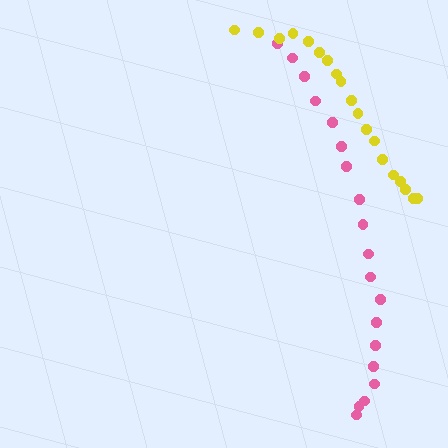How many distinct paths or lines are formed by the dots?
There are 2 distinct paths.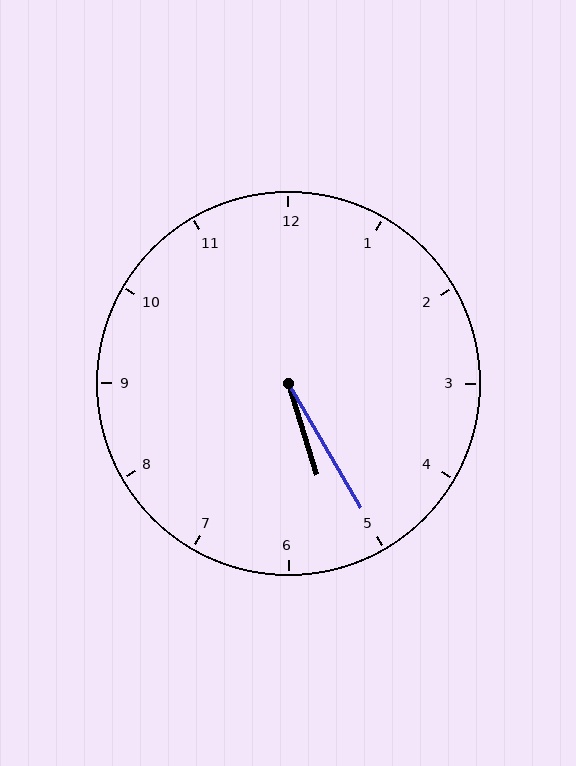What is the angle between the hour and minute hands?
Approximately 12 degrees.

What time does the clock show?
5:25.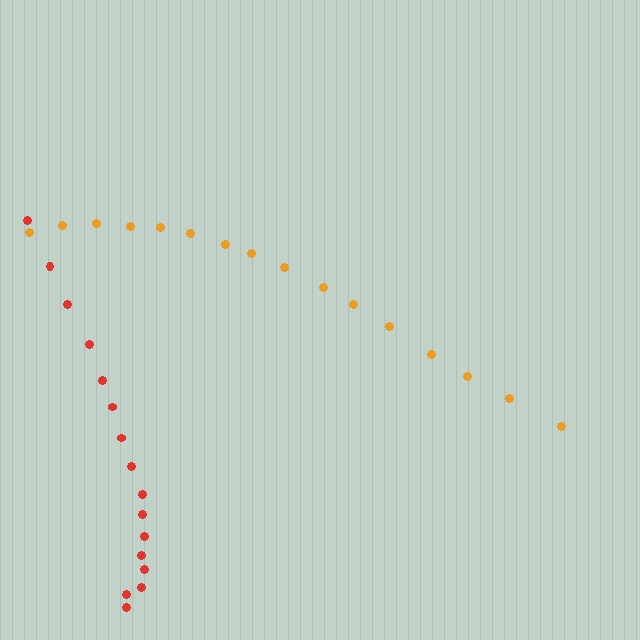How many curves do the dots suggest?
There are 2 distinct paths.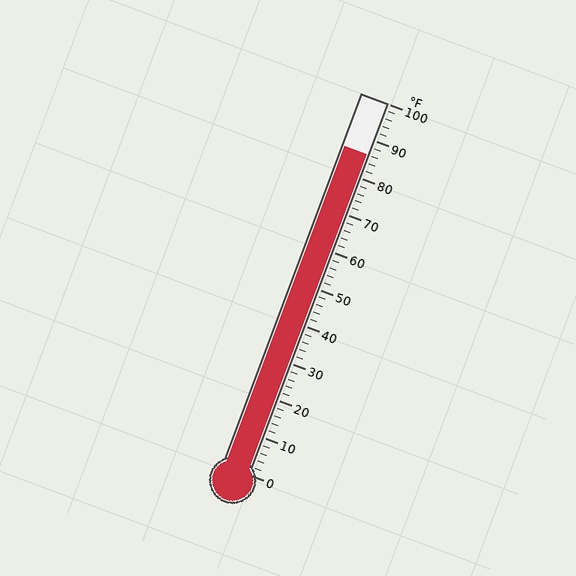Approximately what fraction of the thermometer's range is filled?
The thermometer is filled to approximately 85% of its range.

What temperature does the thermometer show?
The thermometer shows approximately 86°F.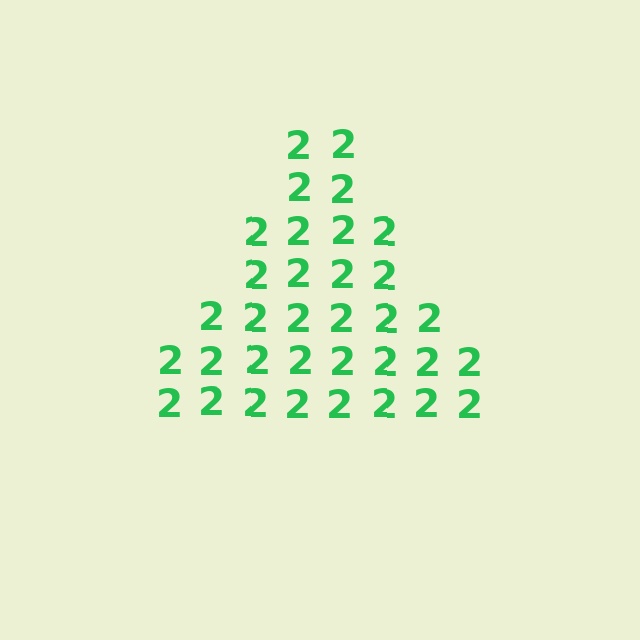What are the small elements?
The small elements are digit 2's.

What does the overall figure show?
The overall figure shows a triangle.